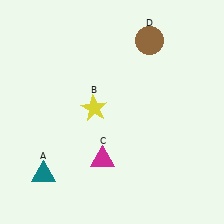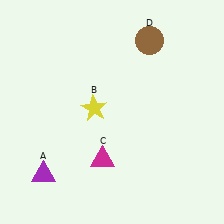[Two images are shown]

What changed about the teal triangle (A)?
In Image 1, A is teal. In Image 2, it changed to purple.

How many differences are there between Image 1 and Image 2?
There is 1 difference between the two images.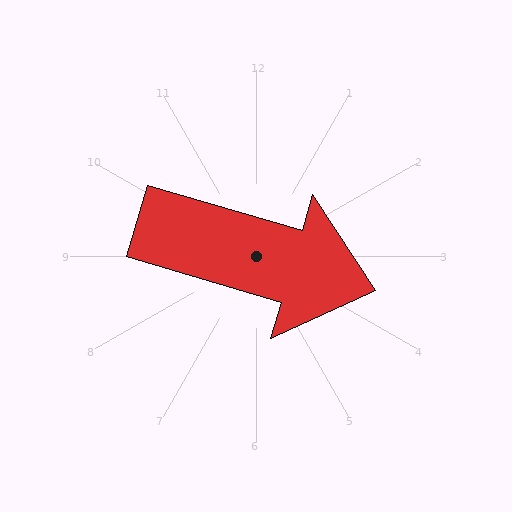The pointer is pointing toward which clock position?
Roughly 4 o'clock.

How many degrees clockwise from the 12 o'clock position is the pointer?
Approximately 106 degrees.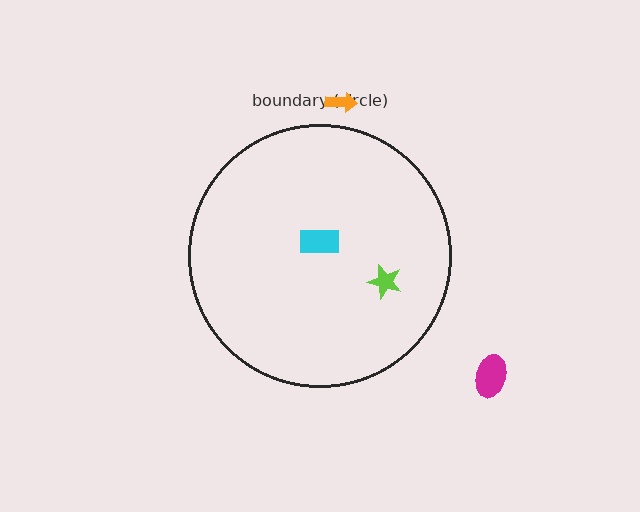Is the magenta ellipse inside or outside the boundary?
Outside.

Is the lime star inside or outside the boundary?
Inside.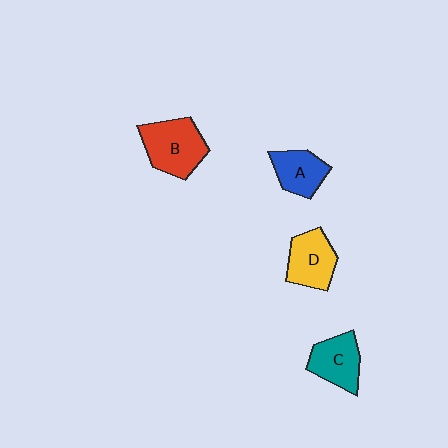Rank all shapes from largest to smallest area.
From largest to smallest: B (red), D (yellow), C (teal), A (blue).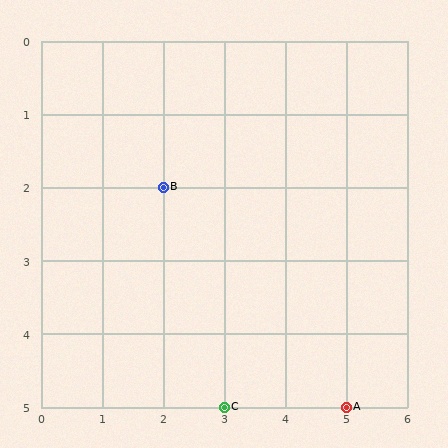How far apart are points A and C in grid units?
Points A and C are 2 columns apart.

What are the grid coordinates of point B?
Point B is at grid coordinates (2, 2).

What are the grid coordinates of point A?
Point A is at grid coordinates (5, 5).